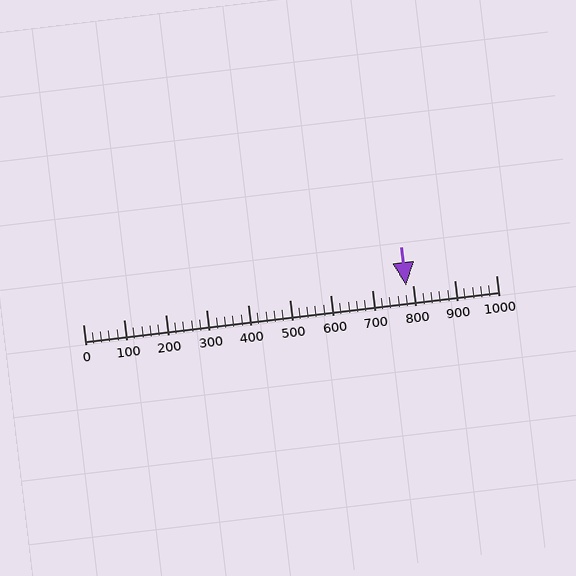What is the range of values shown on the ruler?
The ruler shows values from 0 to 1000.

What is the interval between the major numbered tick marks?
The major tick marks are spaced 100 units apart.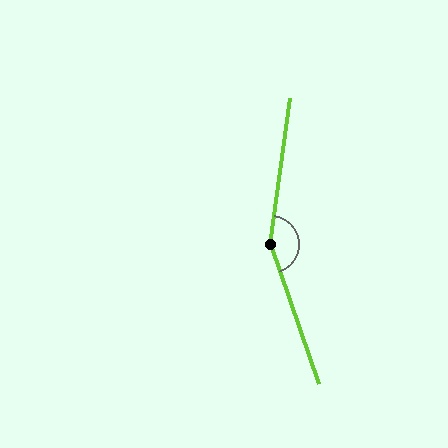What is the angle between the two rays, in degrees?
Approximately 153 degrees.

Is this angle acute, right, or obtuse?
It is obtuse.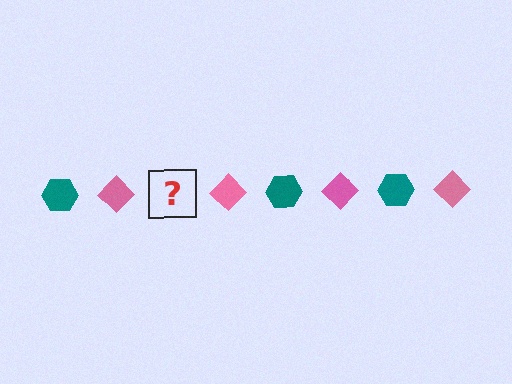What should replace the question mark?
The question mark should be replaced with a teal hexagon.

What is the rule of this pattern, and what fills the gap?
The rule is that the pattern alternates between teal hexagon and pink diamond. The gap should be filled with a teal hexagon.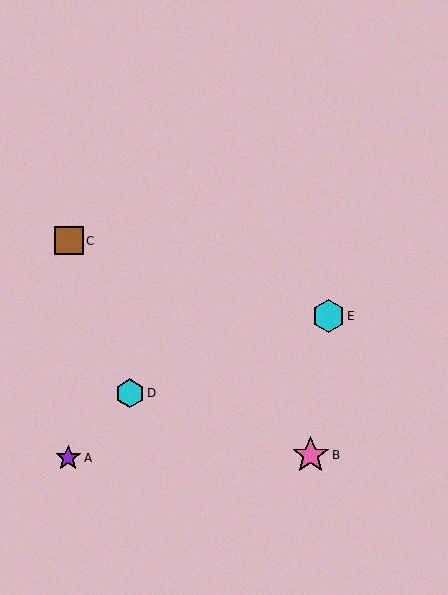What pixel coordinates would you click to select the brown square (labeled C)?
Click at (69, 241) to select the brown square C.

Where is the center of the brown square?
The center of the brown square is at (69, 241).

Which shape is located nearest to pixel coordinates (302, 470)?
The pink star (labeled B) at (311, 455) is nearest to that location.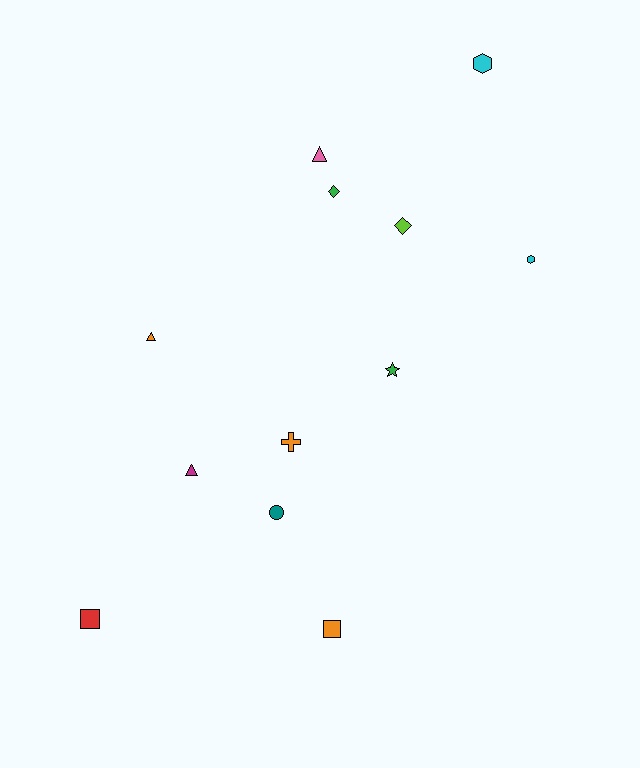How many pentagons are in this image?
There are no pentagons.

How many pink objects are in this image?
There is 1 pink object.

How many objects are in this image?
There are 12 objects.